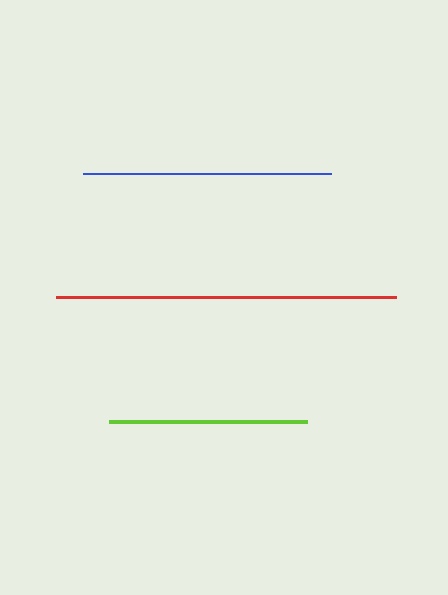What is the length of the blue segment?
The blue segment is approximately 248 pixels long.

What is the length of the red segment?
The red segment is approximately 340 pixels long.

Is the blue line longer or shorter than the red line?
The red line is longer than the blue line.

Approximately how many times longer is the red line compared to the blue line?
The red line is approximately 1.4 times the length of the blue line.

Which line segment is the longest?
The red line is the longest at approximately 340 pixels.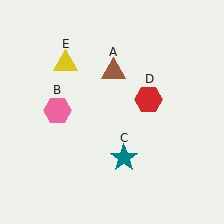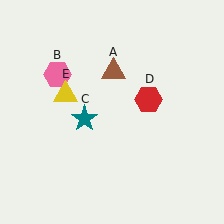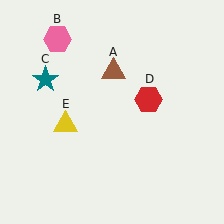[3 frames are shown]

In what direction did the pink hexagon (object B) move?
The pink hexagon (object B) moved up.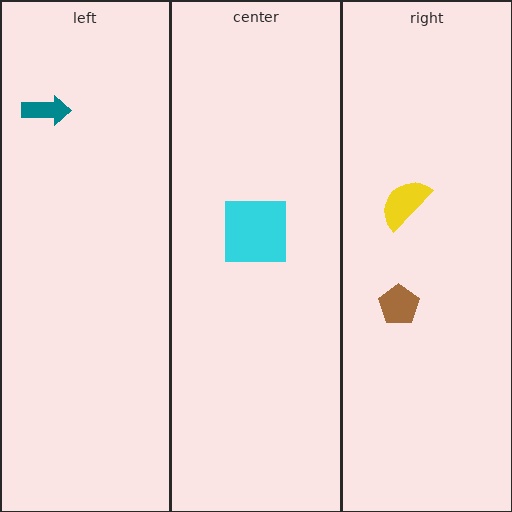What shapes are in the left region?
The teal arrow.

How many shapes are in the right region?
2.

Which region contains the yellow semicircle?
The right region.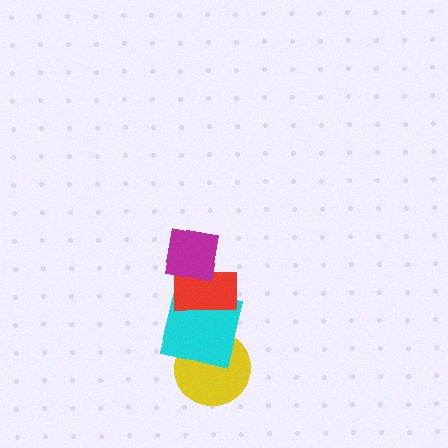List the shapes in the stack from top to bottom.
From top to bottom: the magenta square, the red rectangle, the cyan square, the yellow circle.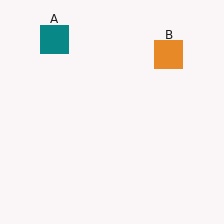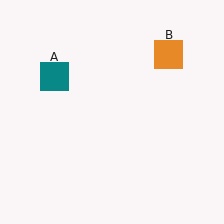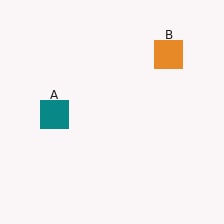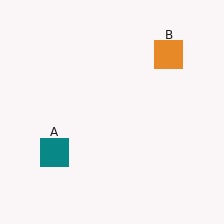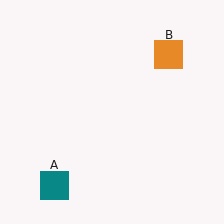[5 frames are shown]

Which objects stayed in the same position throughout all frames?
Orange square (object B) remained stationary.